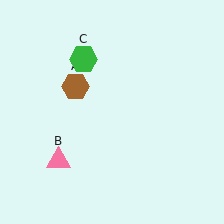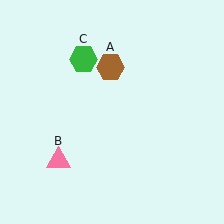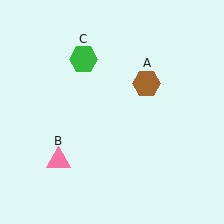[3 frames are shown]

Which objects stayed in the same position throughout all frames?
Pink triangle (object B) and green hexagon (object C) remained stationary.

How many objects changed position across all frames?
1 object changed position: brown hexagon (object A).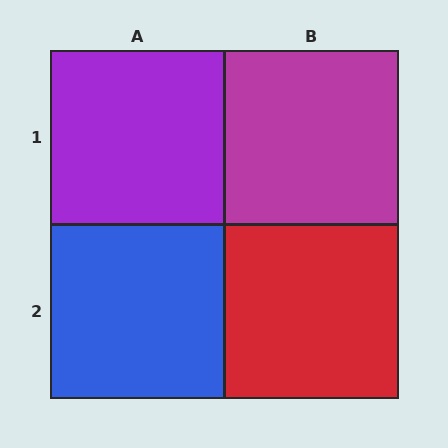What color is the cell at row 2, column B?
Red.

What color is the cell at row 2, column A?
Blue.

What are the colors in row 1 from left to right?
Purple, magenta.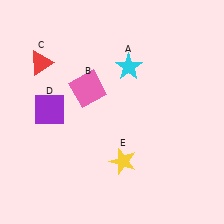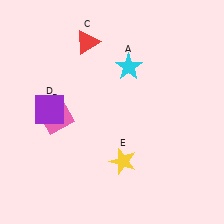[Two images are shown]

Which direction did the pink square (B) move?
The pink square (B) moved left.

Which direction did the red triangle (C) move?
The red triangle (C) moved right.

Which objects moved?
The objects that moved are: the pink square (B), the red triangle (C).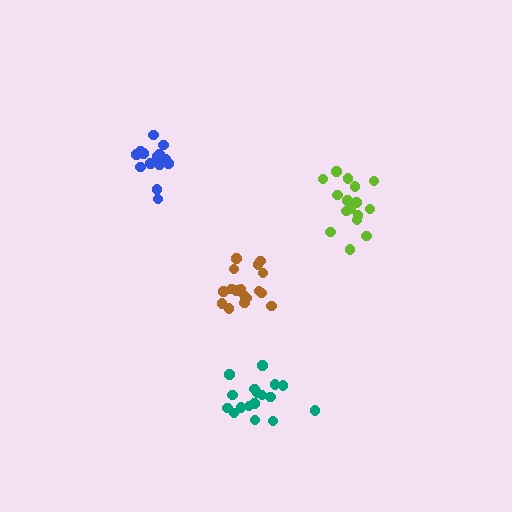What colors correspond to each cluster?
The clusters are colored: brown, lime, teal, blue.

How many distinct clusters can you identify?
There are 4 distinct clusters.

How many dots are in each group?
Group 1: 19 dots, Group 2: 16 dots, Group 3: 17 dots, Group 4: 15 dots (67 total).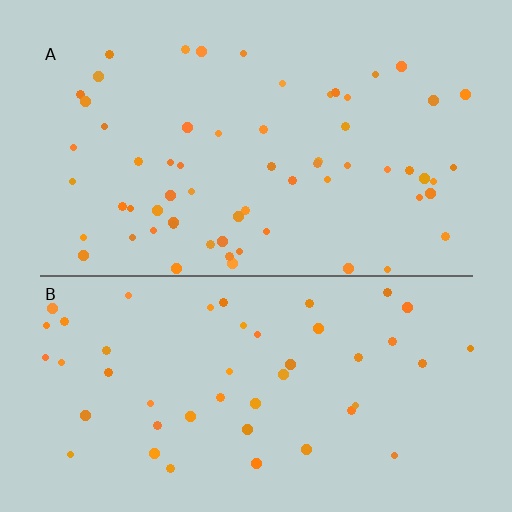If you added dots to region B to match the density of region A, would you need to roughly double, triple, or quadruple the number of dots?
Approximately double.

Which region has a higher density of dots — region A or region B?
A (the top).